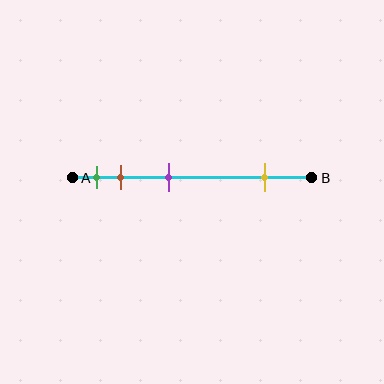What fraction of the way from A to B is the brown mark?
The brown mark is approximately 20% (0.2) of the way from A to B.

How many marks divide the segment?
There are 4 marks dividing the segment.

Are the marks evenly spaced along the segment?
No, the marks are not evenly spaced.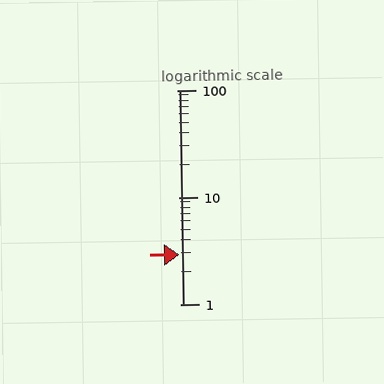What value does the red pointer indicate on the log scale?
The pointer indicates approximately 2.9.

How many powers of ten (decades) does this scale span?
The scale spans 2 decades, from 1 to 100.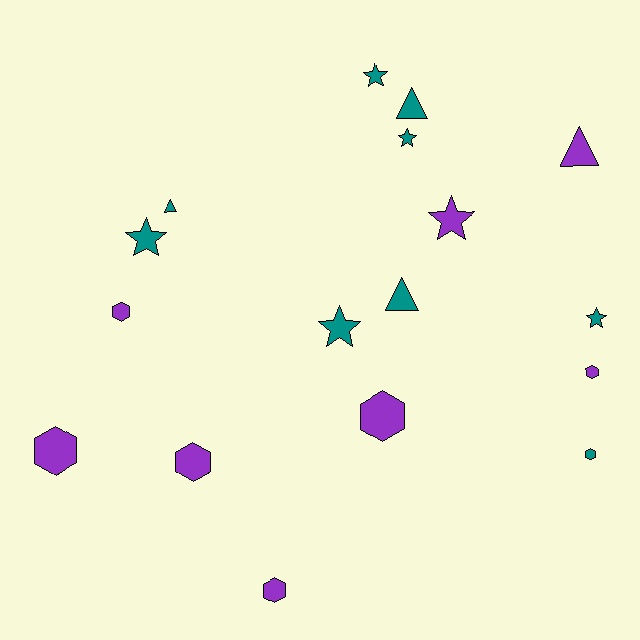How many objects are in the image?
There are 17 objects.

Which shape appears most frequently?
Hexagon, with 7 objects.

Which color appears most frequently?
Teal, with 9 objects.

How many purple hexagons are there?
There are 6 purple hexagons.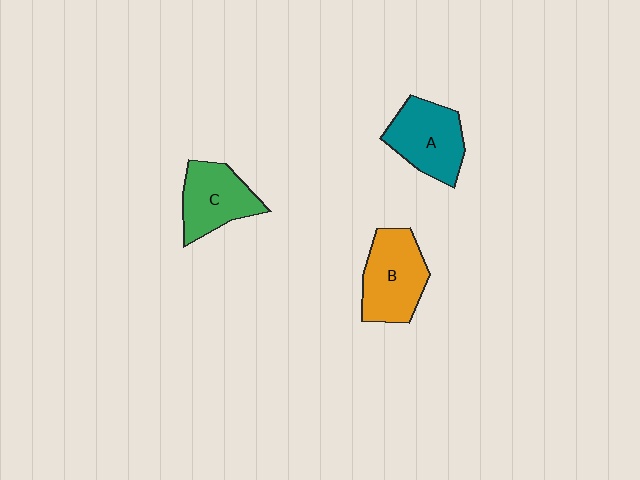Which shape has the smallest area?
Shape C (green).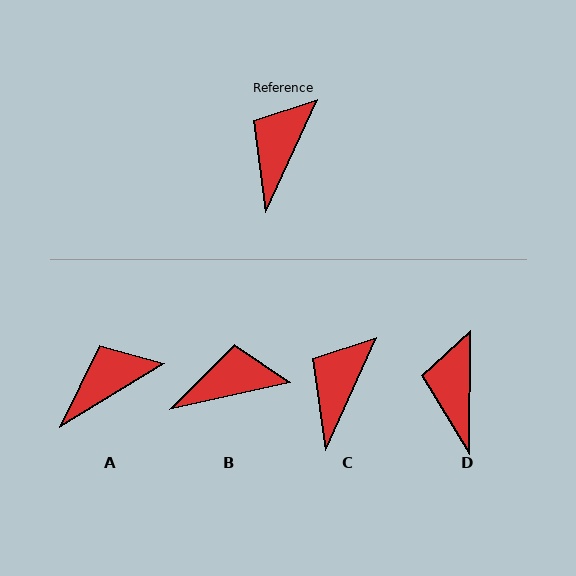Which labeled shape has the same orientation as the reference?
C.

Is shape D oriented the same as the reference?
No, it is off by about 24 degrees.